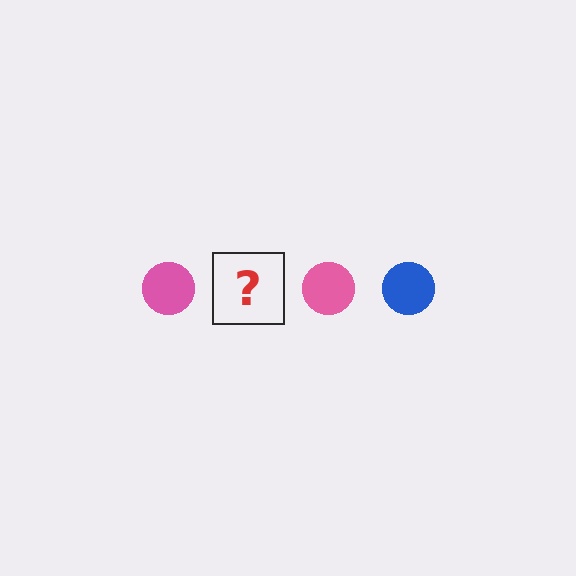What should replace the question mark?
The question mark should be replaced with a blue circle.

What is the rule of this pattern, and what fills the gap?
The rule is that the pattern cycles through pink, blue circles. The gap should be filled with a blue circle.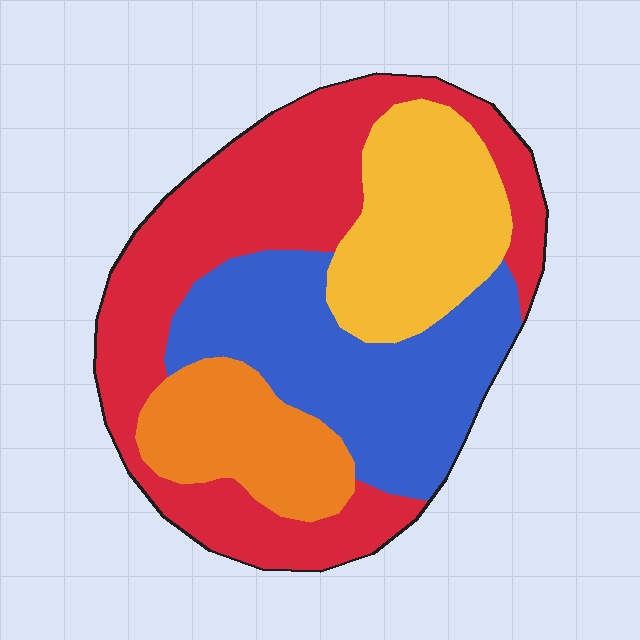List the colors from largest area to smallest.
From largest to smallest: red, blue, yellow, orange.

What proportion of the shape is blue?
Blue takes up between a quarter and a half of the shape.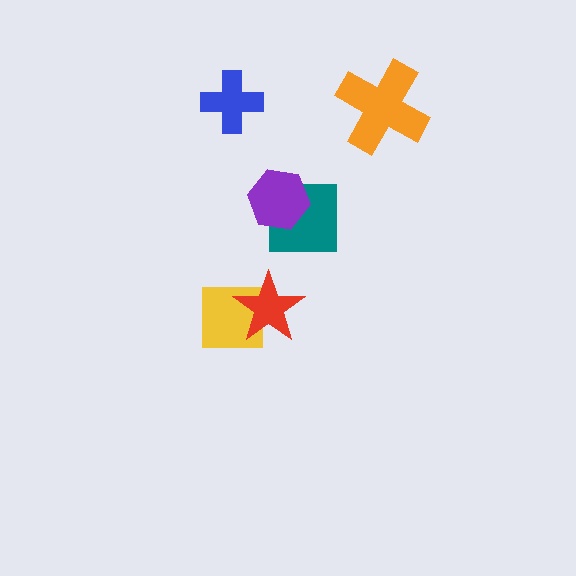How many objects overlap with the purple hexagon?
1 object overlaps with the purple hexagon.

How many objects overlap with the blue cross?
0 objects overlap with the blue cross.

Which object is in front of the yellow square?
The red star is in front of the yellow square.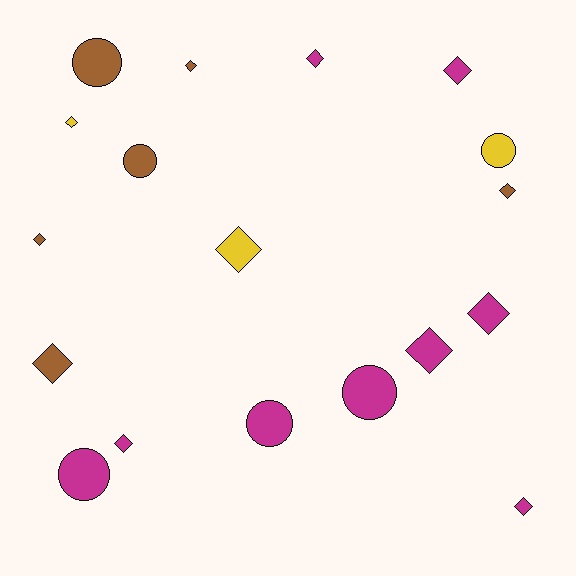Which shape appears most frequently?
Diamond, with 12 objects.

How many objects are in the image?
There are 18 objects.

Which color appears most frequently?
Magenta, with 9 objects.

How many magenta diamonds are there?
There are 6 magenta diamonds.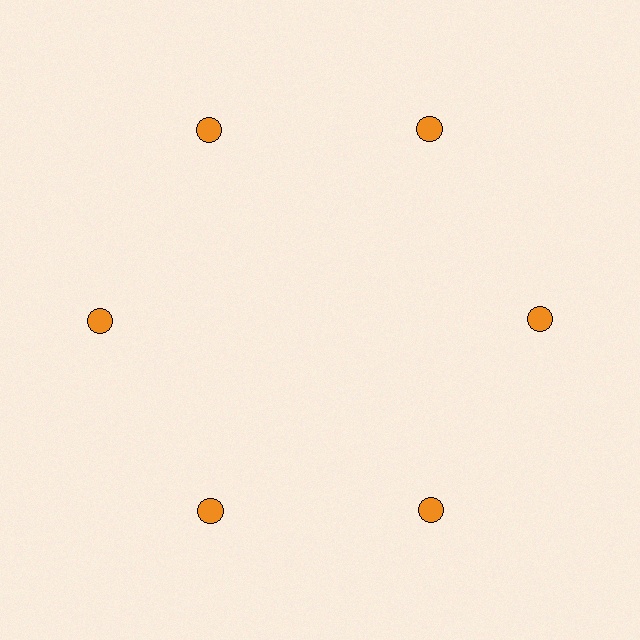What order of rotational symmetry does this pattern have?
This pattern has 6-fold rotational symmetry.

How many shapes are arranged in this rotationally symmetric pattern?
There are 6 shapes, arranged in 6 groups of 1.